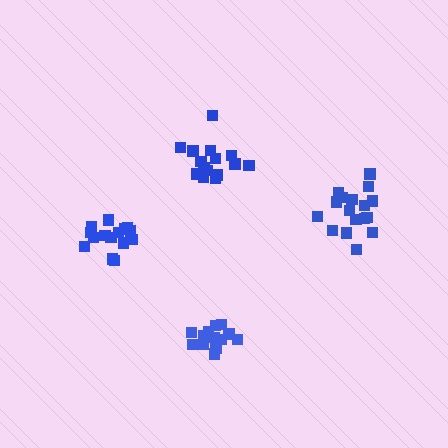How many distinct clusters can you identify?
There are 4 distinct clusters.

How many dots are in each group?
Group 1: 15 dots, Group 2: 14 dots, Group 3: 16 dots, Group 4: 17 dots (62 total).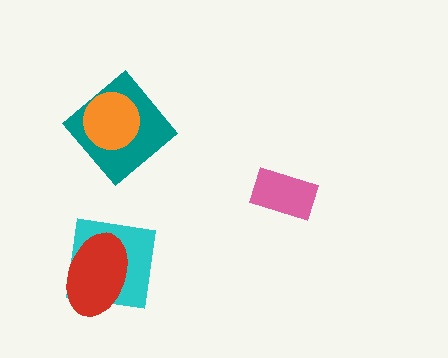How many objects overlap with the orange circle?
1 object overlaps with the orange circle.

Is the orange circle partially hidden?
No, no other shape covers it.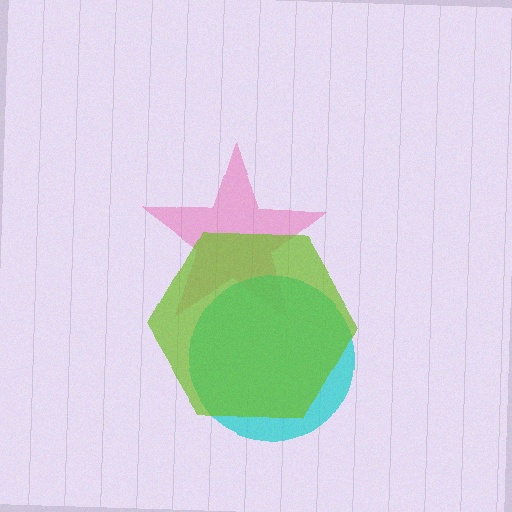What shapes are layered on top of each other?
The layered shapes are: a pink star, a cyan circle, a lime hexagon.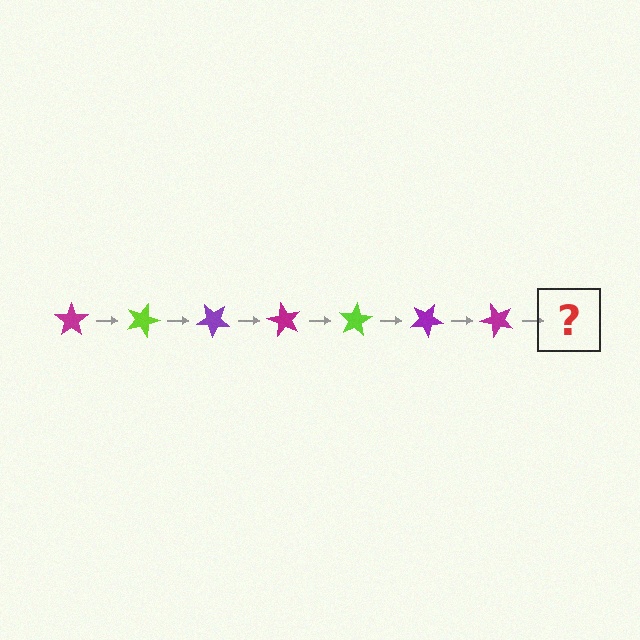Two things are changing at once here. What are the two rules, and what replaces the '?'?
The two rules are that it rotates 20 degrees each step and the color cycles through magenta, lime, and purple. The '?' should be a lime star, rotated 140 degrees from the start.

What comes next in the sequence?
The next element should be a lime star, rotated 140 degrees from the start.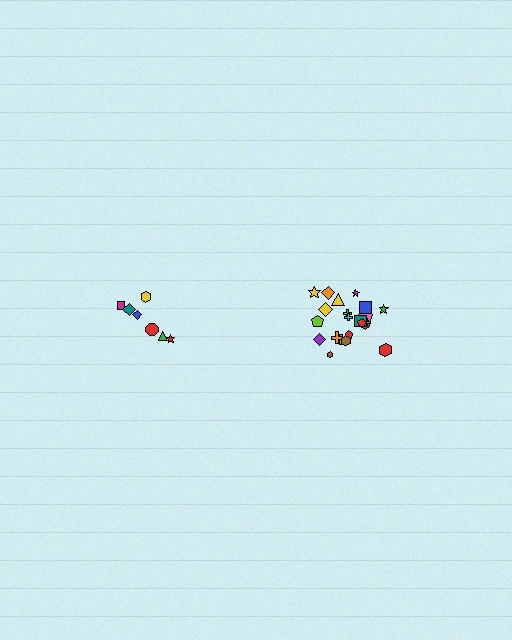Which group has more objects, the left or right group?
The right group.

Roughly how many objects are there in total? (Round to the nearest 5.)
Roughly 30 objects in total.